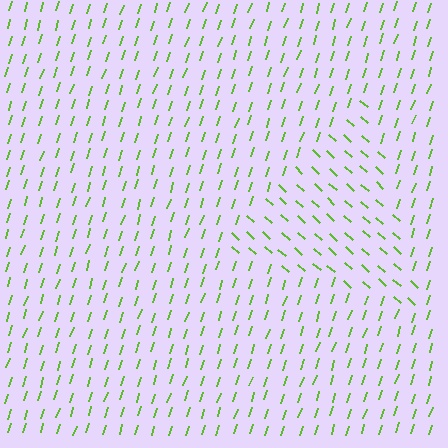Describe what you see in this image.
The image is filled with small lime line segments. A triangle region in the image has lines oriented differently from the surrounding lines, creating a visible texture boundary.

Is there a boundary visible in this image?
Yes, there is a texture boundary formed by a change in line orientation.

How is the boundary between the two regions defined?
The boundary is defined purely by a change in line orientation (approximately 66 degrees difference). All lines are the same color and thickness.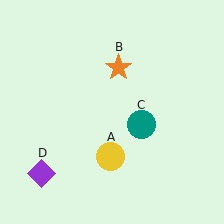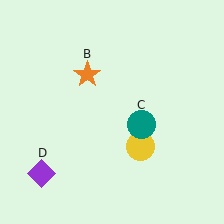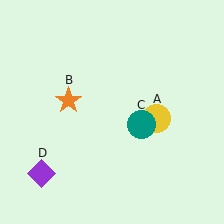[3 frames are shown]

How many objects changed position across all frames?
2 objects changed position: yellow circle (object A), orange star (object B).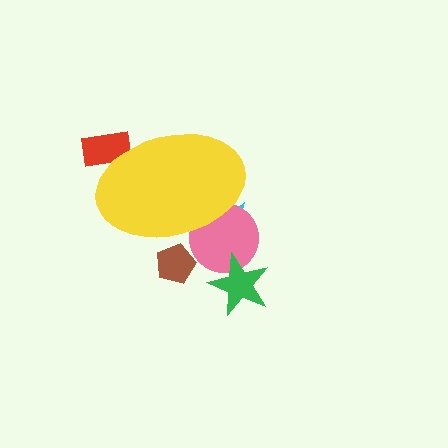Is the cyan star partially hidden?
Yes, the cyan star is partially hidden behind the yellow ellipse.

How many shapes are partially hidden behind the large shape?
4 shapes are partially hidden.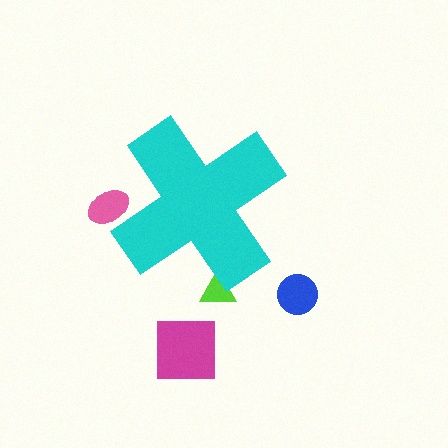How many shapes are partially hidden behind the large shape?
2 shapes are partially hidden.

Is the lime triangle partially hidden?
Yes, the lime triangle is partially hidden behind the cyan cross.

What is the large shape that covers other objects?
A cyan cross.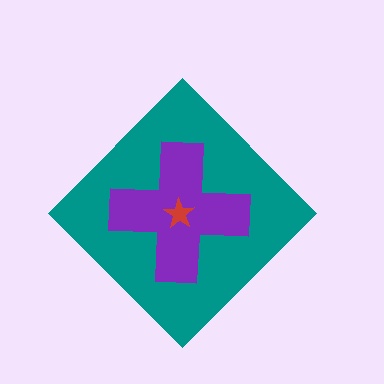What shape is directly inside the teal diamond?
The purple cross.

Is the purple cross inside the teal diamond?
Yes.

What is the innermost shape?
The red star.